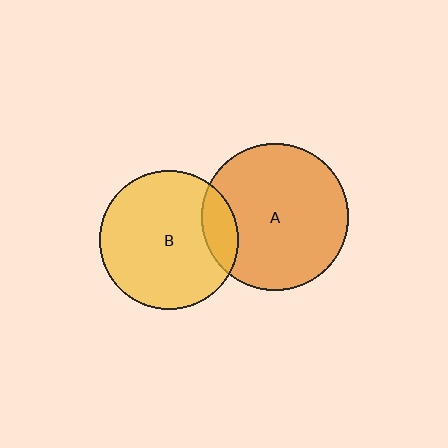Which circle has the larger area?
Circle A (orange).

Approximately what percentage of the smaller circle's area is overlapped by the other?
Approximately 15%.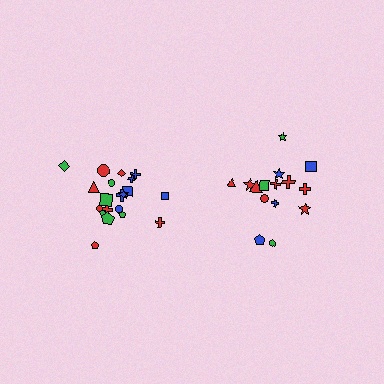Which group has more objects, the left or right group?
The left group.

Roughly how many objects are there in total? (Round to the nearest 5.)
Roughly 35 objects in total.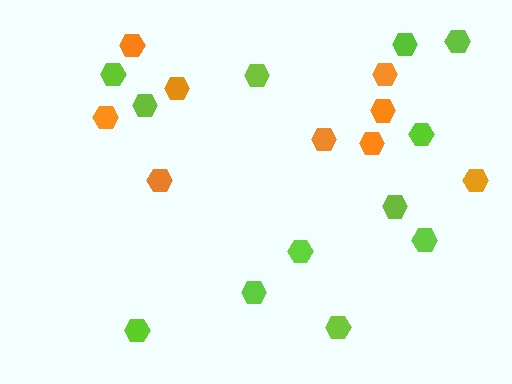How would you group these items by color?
There are 2 groups: one group of lime hexagons (12) and one group of orange hexagons (9).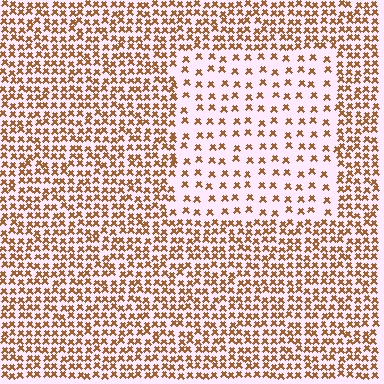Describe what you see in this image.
The image contains small brown elements arranged at two different densities. A rectangle-shaped region is visible where the elements are less densely packed than the surrounding area.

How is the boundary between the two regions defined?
The boundary is defined by a change in element density (approximately 2.3x ratio). All elements are the same color, size, and shape.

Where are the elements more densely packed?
The elements are more densely packed outside the rectangle boundary.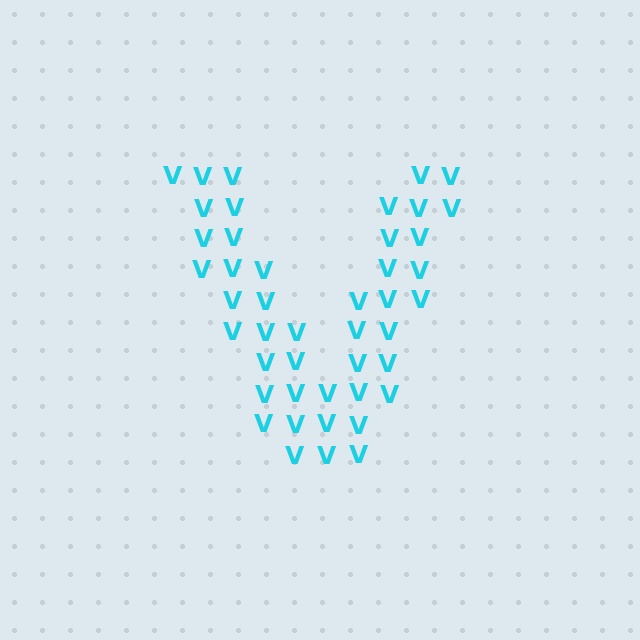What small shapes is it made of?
It is made of small letter V's.